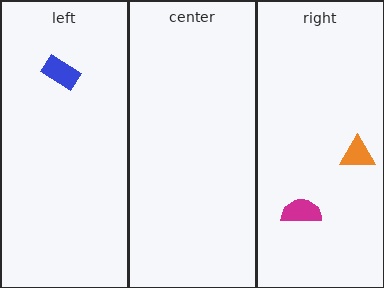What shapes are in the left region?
The blue rectangle.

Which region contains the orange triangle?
The right region.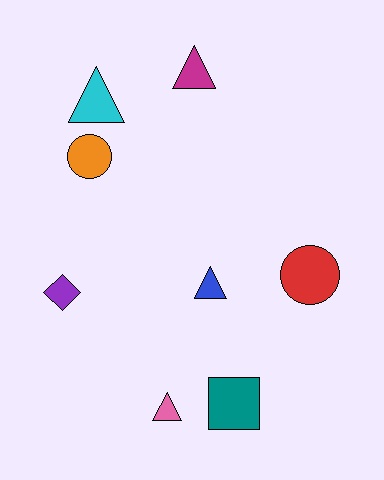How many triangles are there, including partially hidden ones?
There are 4 triangles.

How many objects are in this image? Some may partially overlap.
There are 8 objects.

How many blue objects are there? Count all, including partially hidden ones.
There is 1 blue object.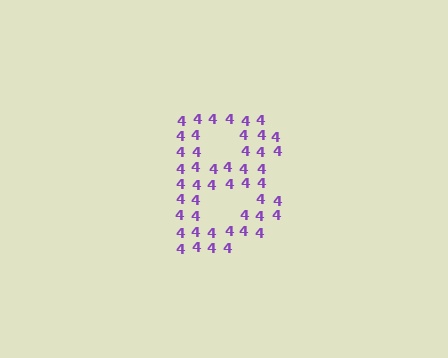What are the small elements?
The small elements are digit 4's.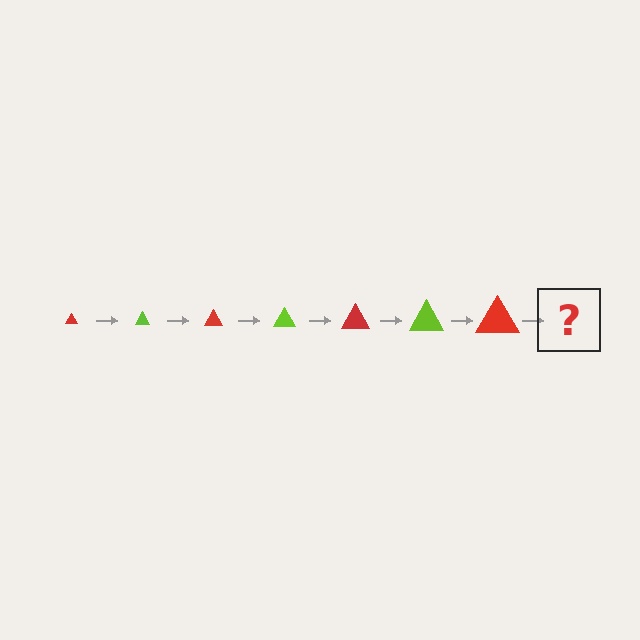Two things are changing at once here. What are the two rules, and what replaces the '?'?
The two rules are that the triangle grows larger each step and the color cycles through red and lime. The '?' should be a lime triangle, larger than the previous one.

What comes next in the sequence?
The next element should be a lime triangle, larger than the previous one.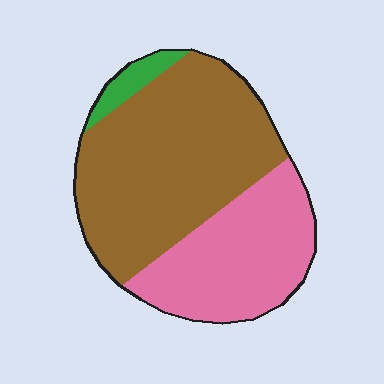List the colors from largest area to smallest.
From largest to smallest: brown, pink, green.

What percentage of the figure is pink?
Pink covers around 35% of the figure.